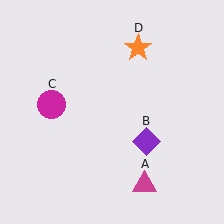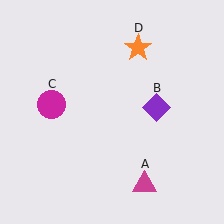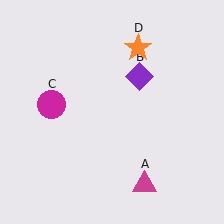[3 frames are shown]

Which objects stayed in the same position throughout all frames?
Magenta triangle (object A) and magenta circle (object C) and orange star (object D) remained stationary.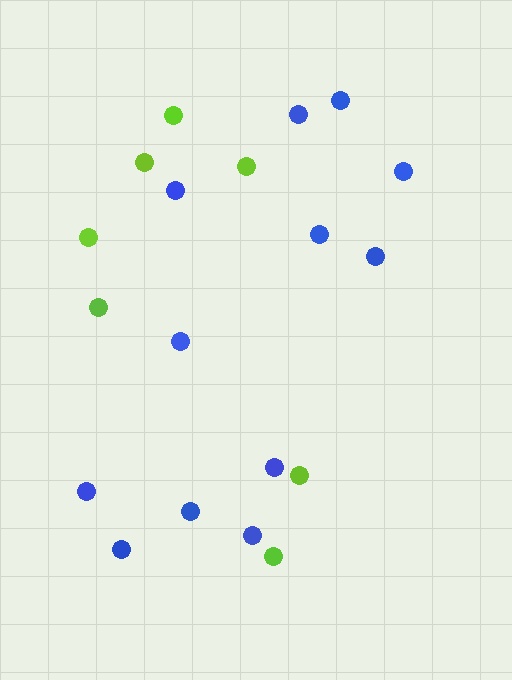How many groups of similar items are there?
There are 2 groups: one group of blue circles (12) and one group of lime circles (7).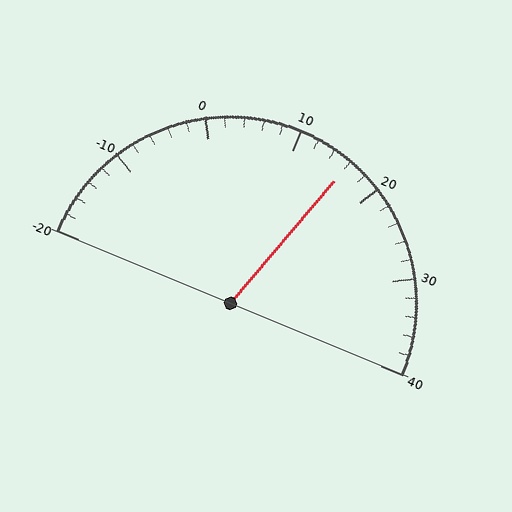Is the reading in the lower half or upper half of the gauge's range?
The reading is in the upper half of the range (-20 to 40).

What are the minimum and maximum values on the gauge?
The gauge ranges from -20 to 40.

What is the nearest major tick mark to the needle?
The nearest major tick mark is 20.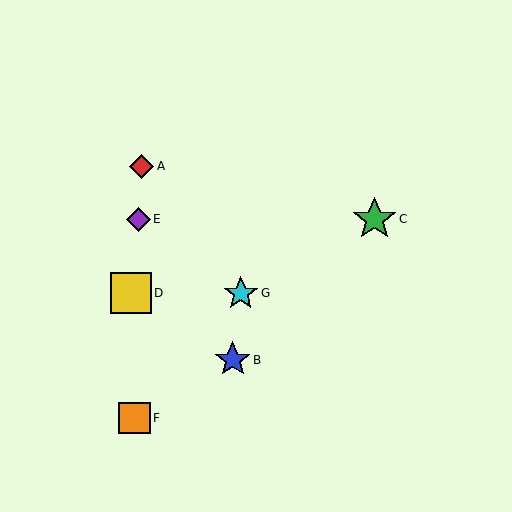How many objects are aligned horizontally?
2 objects (D, G) are aligned horizontally.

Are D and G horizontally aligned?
Yes, both are at y≈293.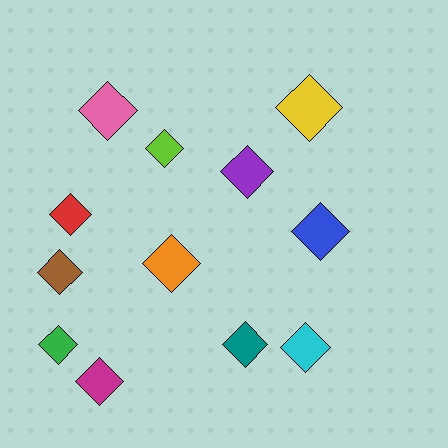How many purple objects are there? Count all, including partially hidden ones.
There is 1 purple object.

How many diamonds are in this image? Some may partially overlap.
There are 12 diamonds.